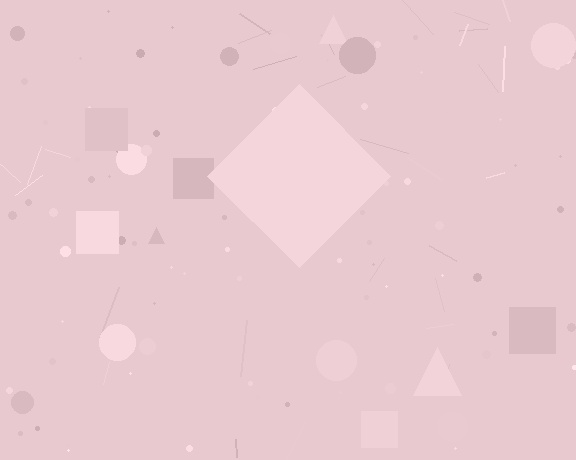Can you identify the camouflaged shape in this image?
The camouflaged shape is a diamond.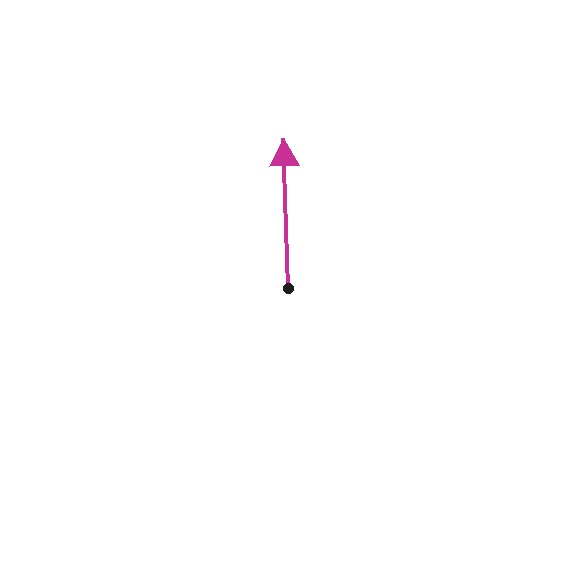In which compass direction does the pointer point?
North.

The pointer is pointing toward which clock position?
Roughly 12 o'clock.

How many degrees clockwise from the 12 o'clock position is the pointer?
Approximately 358 degrees.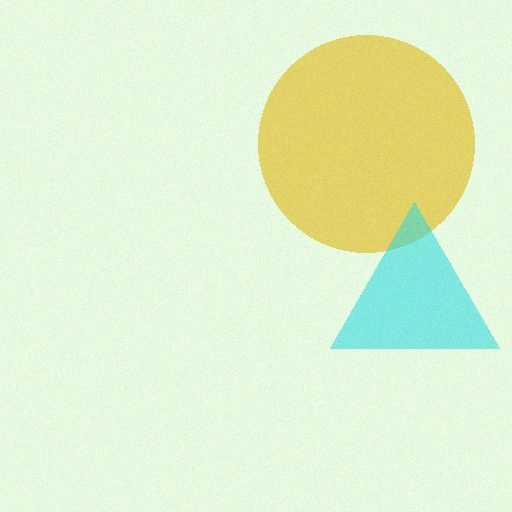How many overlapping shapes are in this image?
There are 2 overlapping shapes in the image.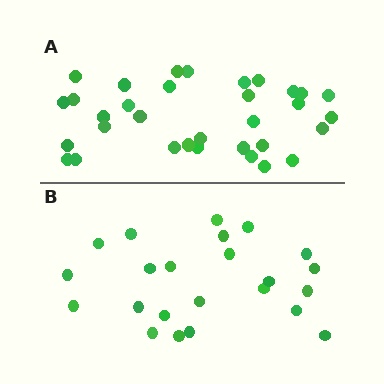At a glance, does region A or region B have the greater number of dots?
Region A (the top region) has more dots.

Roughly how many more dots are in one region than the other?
Region A has roughly 10 or so more dots than region B.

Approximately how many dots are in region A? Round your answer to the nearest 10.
About 30 dots. (The exact count is 33, which rounds to 30.)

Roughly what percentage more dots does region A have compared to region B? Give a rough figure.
About 45% more.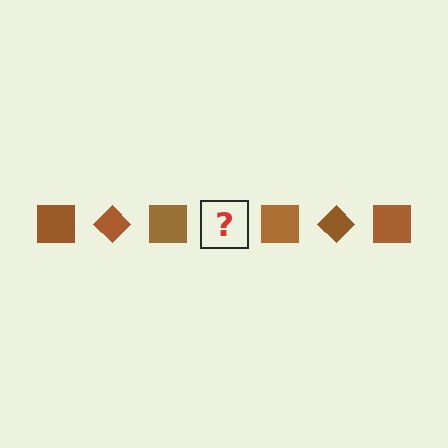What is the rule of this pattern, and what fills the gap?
The rule is that the pattern cycles through square, diamond shapes in brown. The gap should be filled with a brown diamond.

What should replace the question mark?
The question mark should be replaced with a brown diamond.